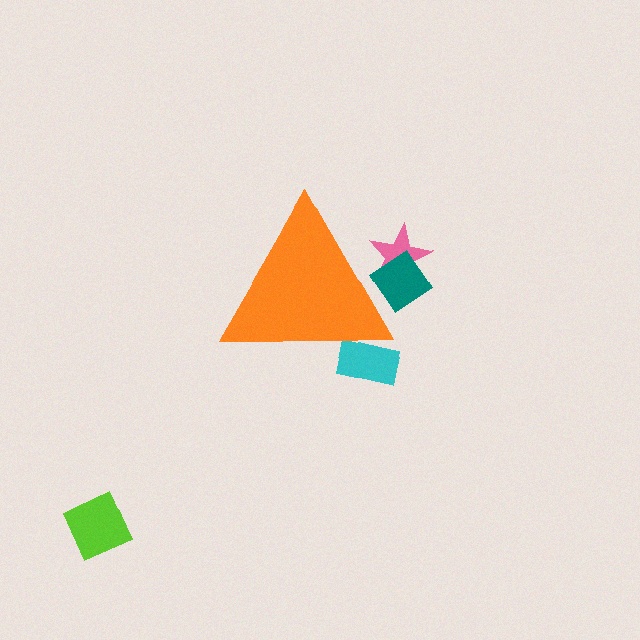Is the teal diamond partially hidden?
Yes, the teal diamond is partially hidden behind the orange triangle.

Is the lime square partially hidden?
No, the lime square is fully visible.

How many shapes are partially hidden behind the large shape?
3 shapes are partially hidden.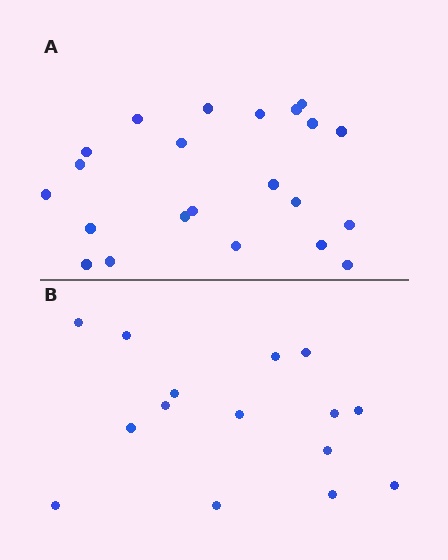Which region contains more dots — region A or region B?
Region A (the top region) has more dots.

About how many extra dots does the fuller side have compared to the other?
Region A has roughly 8 or so more dots than region B.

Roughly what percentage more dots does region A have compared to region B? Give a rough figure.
About 45% more.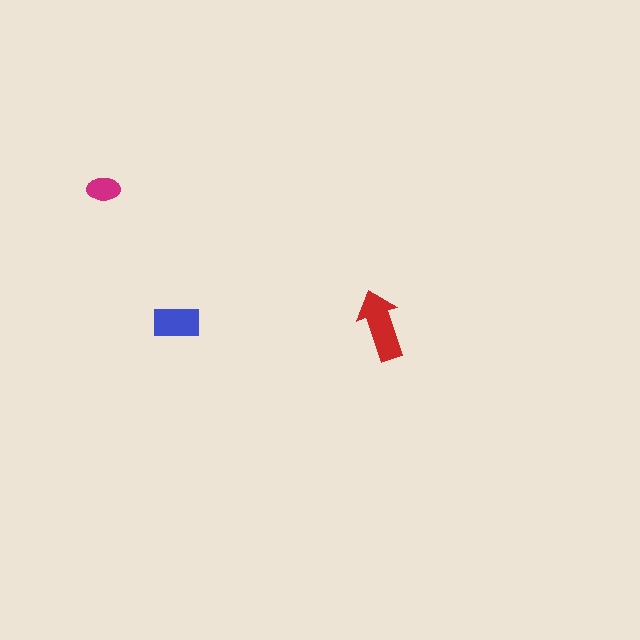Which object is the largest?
The red arrow.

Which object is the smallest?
The magenta ellipse.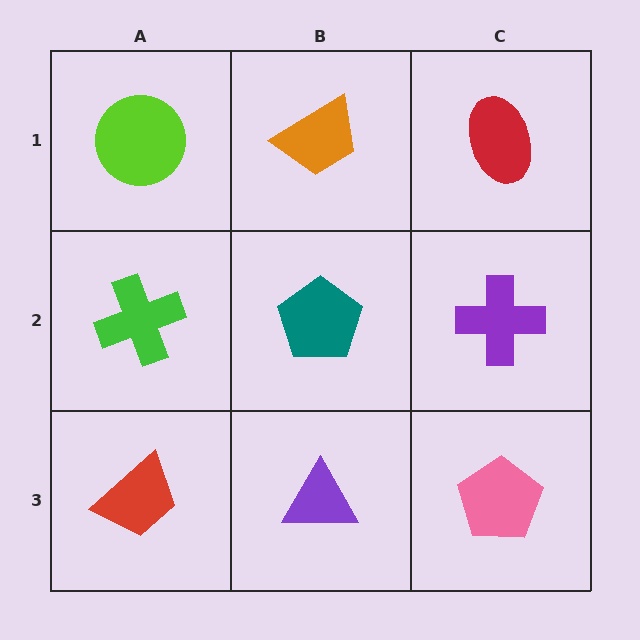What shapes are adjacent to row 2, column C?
A red ellipse (row 1, column C), a pink pentagon (row 3, column C), a teal pentagon (row 2, column B).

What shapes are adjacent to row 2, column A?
A lime circle (row 1, column A), a red trapezoid (row 3, column A), a teal pentagon (row 2, column B).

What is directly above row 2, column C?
A red ellipse.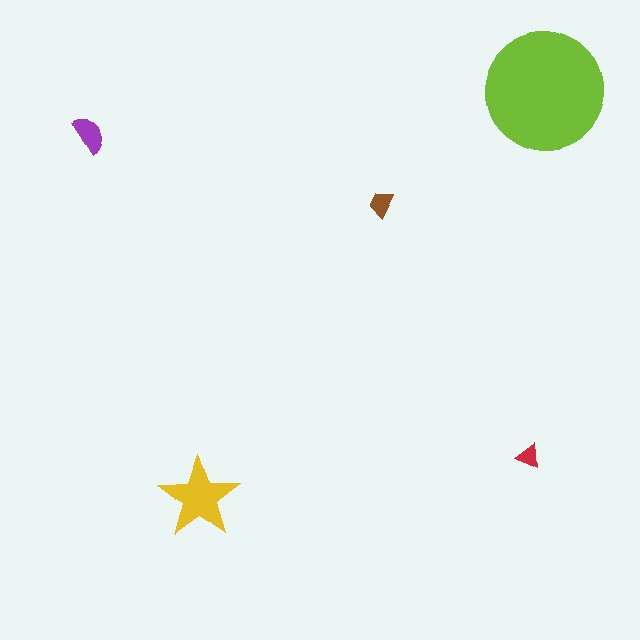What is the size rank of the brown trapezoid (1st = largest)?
4th.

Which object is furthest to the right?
The lime circle is rightmost.